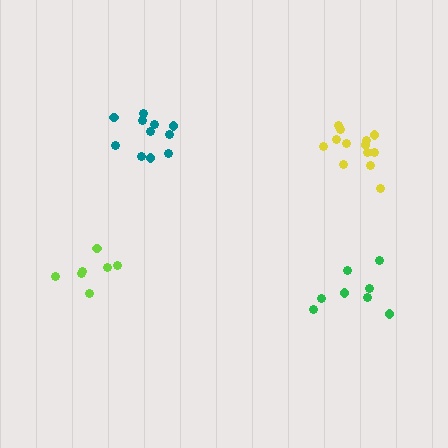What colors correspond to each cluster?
The clusters are colored: green, lime, yellow, teal.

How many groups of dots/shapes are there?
There are 4 groups.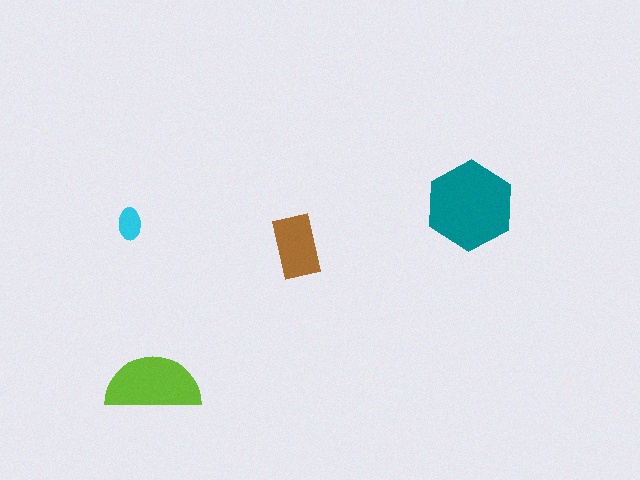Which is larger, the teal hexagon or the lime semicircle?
The teal hexagon.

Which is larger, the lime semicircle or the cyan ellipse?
The lime semicircle.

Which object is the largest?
The teal hexagon.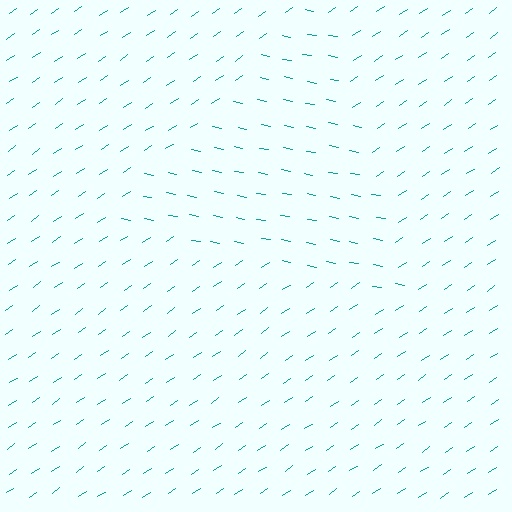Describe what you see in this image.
The image is filled with small teal line segments. A triangle region in the image has lines oriented differently from the surrounding lines, creating a visible texture boundary.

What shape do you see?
I see a triangle.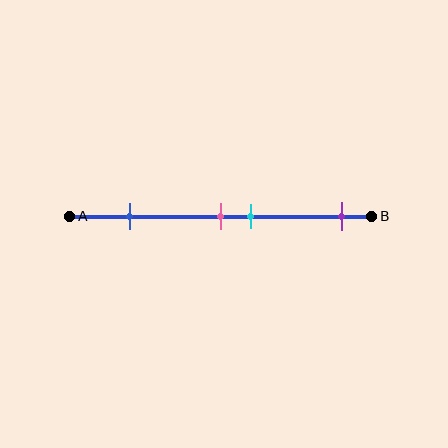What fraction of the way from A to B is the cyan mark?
The cyan mark is approximately 60% (0.6) of the way from A to B.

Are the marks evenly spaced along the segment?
No, the marks are not evenly spaced.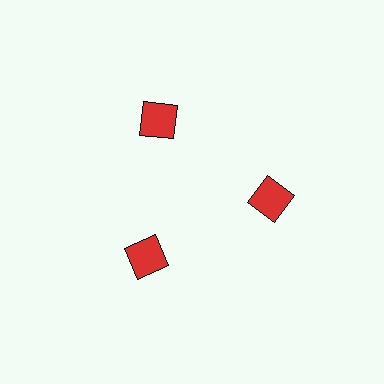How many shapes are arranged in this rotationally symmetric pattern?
There are 6 shapes, arranged in 3 groups of 2.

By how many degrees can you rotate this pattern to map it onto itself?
The pattern maps onto itself every 120 degrees of rotation.